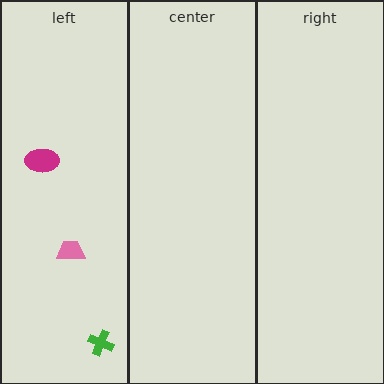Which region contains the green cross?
The left region.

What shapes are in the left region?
The green cross, the magenta ellipse, the pink trapezoid.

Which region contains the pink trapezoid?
The left region.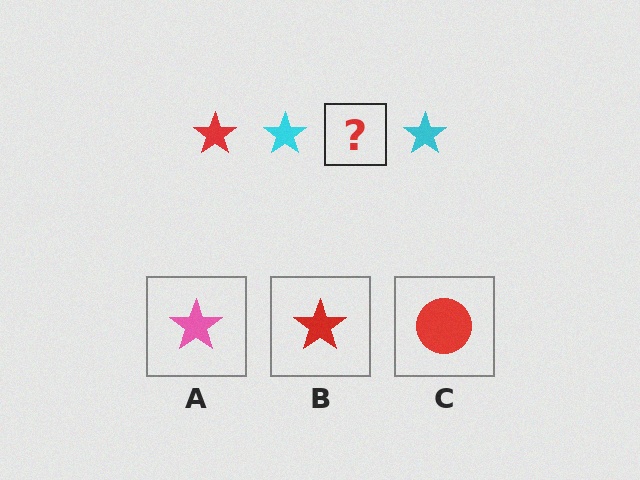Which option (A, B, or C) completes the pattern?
B.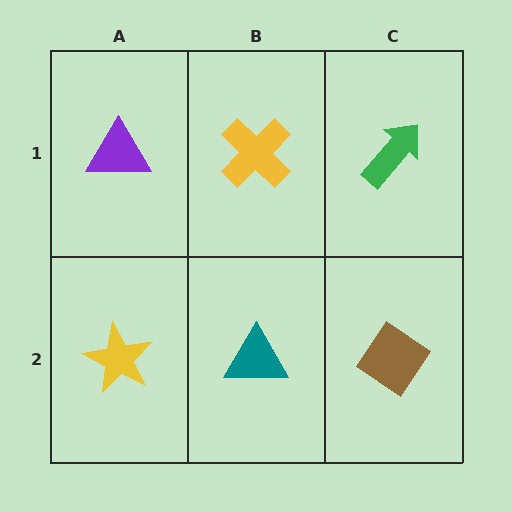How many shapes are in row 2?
3 shapes.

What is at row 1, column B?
A yellow cross.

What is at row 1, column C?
A green arrow.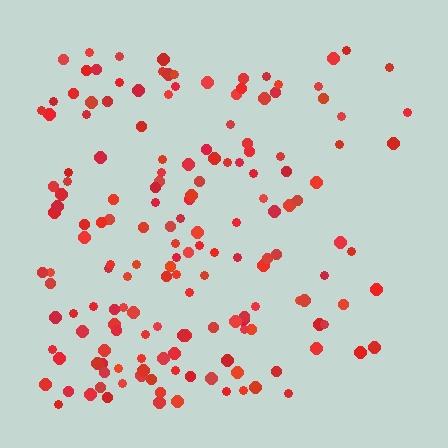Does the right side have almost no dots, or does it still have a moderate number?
Still a moderate number, just noticeably fewer than the left.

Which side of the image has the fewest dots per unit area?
The right.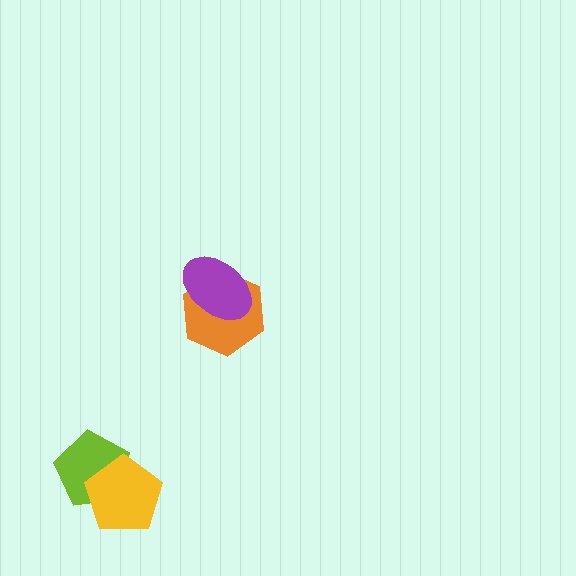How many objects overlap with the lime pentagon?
1 object overlaps with the lime pentagon.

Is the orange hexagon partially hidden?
Yes, it is partially covered by another shape.